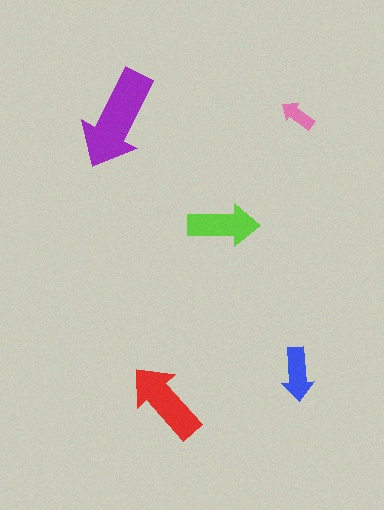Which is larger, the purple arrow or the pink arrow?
The purple one.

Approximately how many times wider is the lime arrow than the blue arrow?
About 1.5 times wider.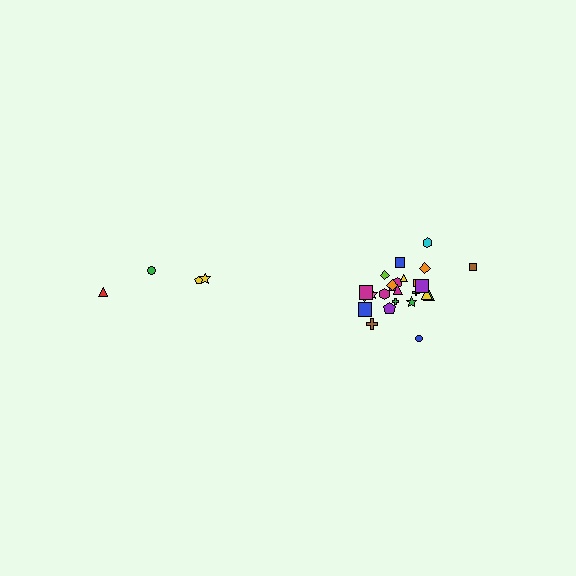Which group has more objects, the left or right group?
The right group.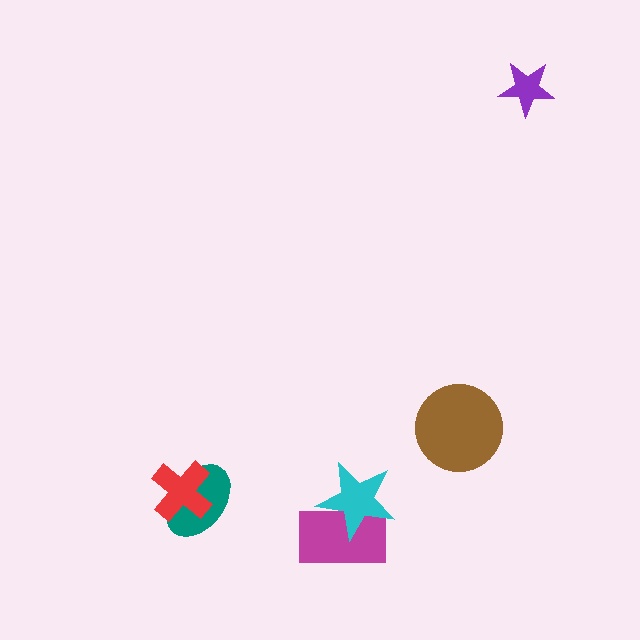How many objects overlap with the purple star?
0 objects overlap with the purple star.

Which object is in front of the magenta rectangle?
The cyan star is in front of the magenta rectangle.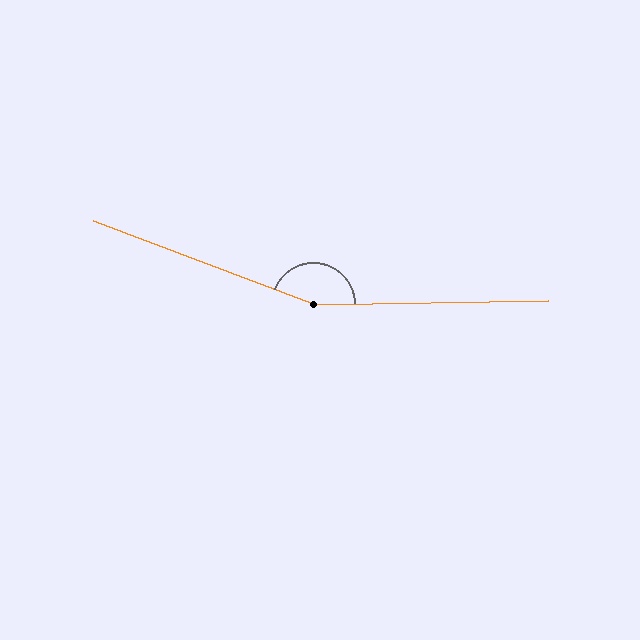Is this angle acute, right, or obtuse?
It is obtuse.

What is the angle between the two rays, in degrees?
Approximately 158 degrees.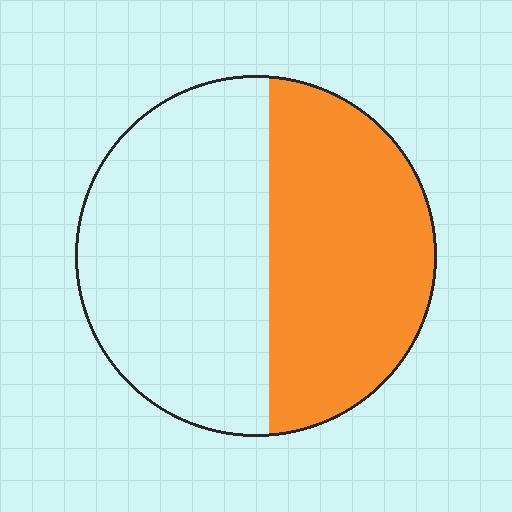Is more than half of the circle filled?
No.